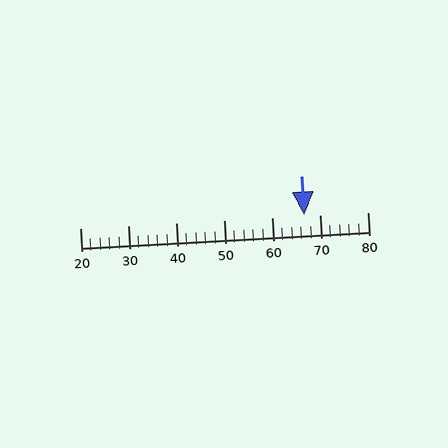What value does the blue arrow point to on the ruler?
The blue arrow points to approximately 67.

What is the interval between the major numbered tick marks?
The major tick marks are spaced 10 units apart.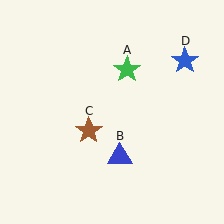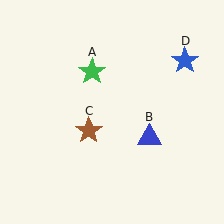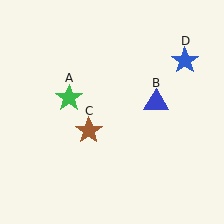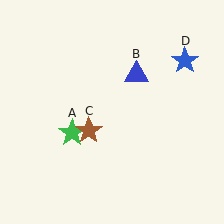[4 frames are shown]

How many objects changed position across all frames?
2 objects changed position: green star (object A), blue triangle (object B).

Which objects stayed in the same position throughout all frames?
Brown star (object C) and blue star (object D) remained stationary.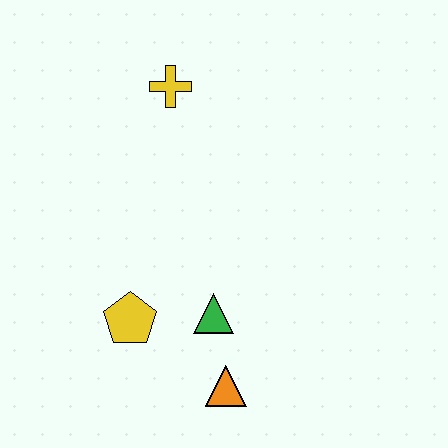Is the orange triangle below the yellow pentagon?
Yes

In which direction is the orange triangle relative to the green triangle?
The orange triangle is below the green triangle.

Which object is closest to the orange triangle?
The green triangle is closest to the orange triangle.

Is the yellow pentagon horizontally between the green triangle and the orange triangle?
No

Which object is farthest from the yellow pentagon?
The yellow cross is farthest from the yellow pentagon.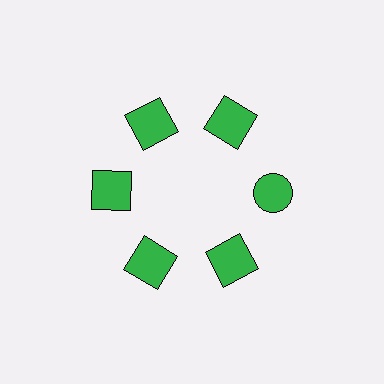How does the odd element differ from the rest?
It has a different shape: circle instead of square.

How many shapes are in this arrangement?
There are 6 shapes arranged in a ring pattern.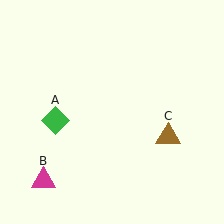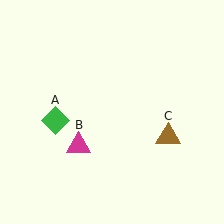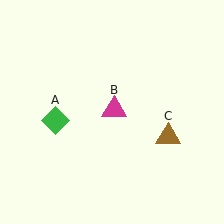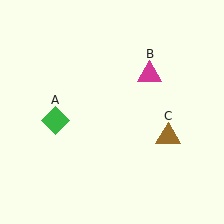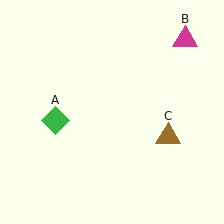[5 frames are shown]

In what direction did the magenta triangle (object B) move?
The magenta triangle (object B) moved up and to the right.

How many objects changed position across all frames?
1 object changed position: magenta triangle (object B).